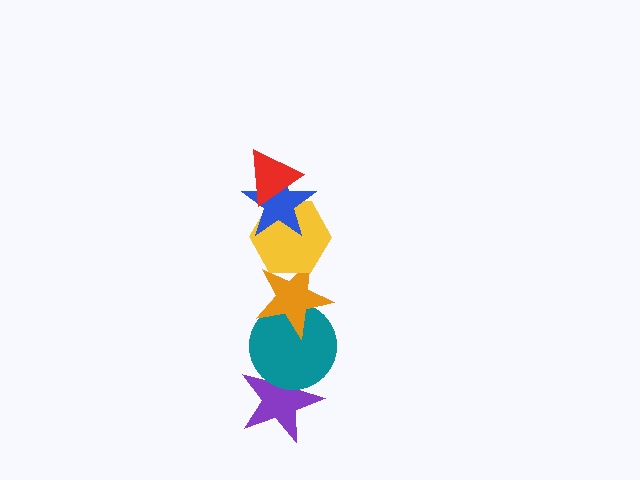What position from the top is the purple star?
The purple star is 6th from the top.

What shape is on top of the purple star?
The teal circle is on top of the purple star.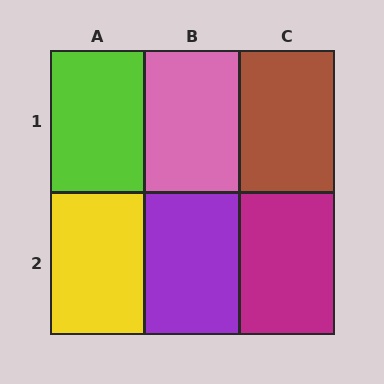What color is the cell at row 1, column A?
Lime.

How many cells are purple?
1 cell is purple.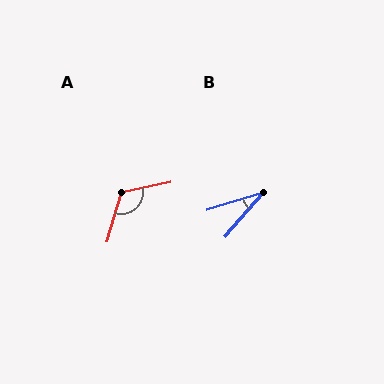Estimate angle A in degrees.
Approximately 119 degrees.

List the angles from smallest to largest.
B (31°), A (119°).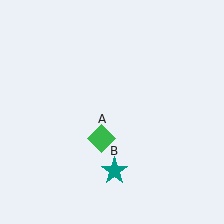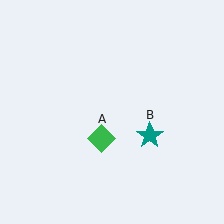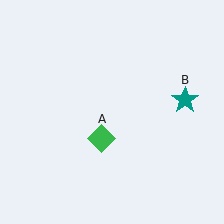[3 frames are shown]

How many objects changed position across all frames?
1 object changed position: teal star (object B).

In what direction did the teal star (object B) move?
The teal star (object B) moved up and to the right.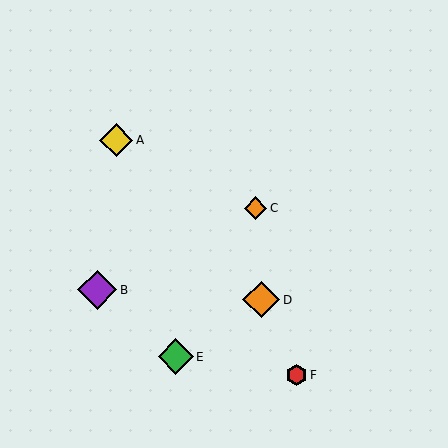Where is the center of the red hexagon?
The center of the red hexagon is at (296, 375).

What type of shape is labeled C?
Shape C is an orange diamond.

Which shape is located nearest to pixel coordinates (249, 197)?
The orange diamond (labeled C) at (255, 208) is nearest to that location.